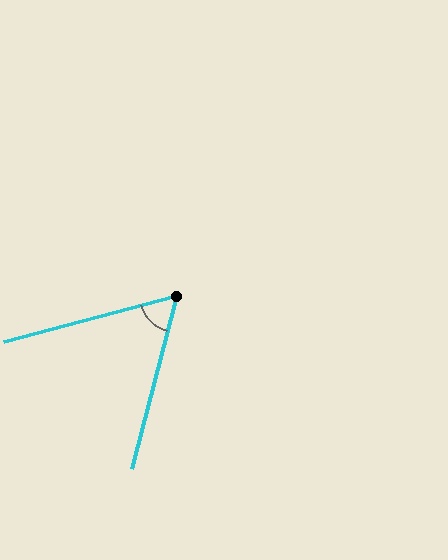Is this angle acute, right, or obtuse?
It is acute.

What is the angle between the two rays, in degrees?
Approximately 60 degrees.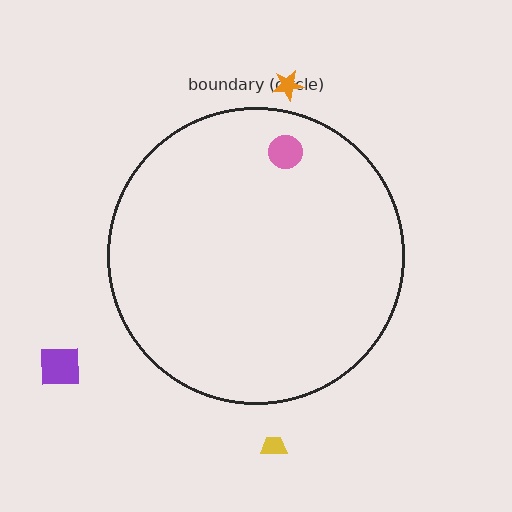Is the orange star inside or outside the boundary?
Outside.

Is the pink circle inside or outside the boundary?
Inside.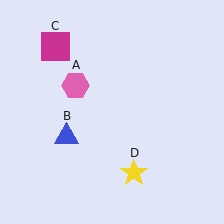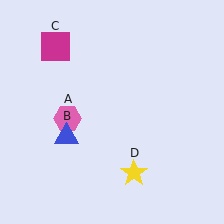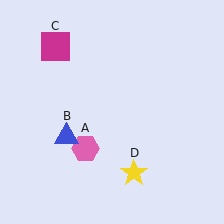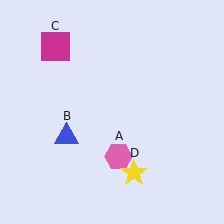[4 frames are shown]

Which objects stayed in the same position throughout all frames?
Blue triangle (object B) and magenta square (object C) and yellow star (object D) remained stationary.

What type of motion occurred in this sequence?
The pink hexagon (object A) rotated counterclockwise around the center of the scene.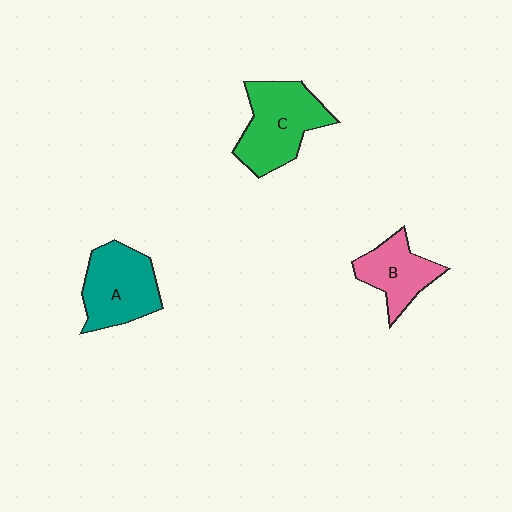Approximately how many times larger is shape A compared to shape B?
Approximately 1.3 times.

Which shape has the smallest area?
Shape B (pink).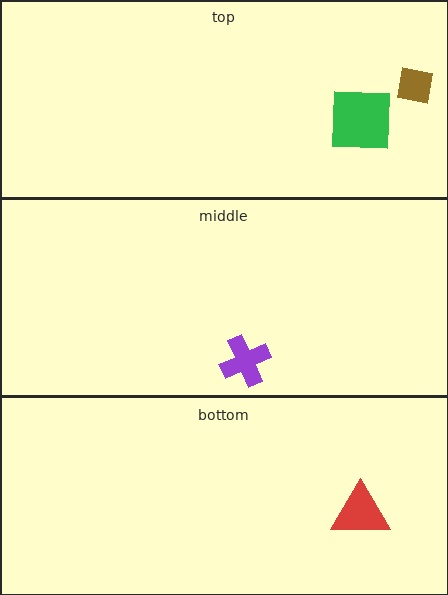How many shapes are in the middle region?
1.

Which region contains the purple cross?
The middle region.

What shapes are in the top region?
The brown square, the green square.